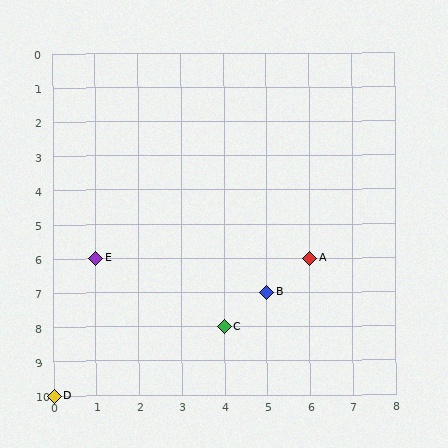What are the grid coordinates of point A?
Point A is at grid coordinates (6, 6).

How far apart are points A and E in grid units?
Points A and E are 5 columns apart.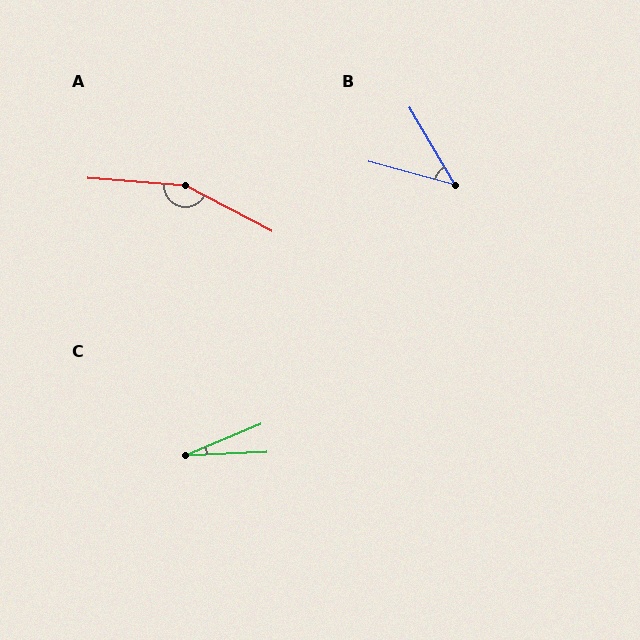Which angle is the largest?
A, at approximately 157 degrees.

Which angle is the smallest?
C, at approximately 20 degrees.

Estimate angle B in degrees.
Approximately 44 degrees.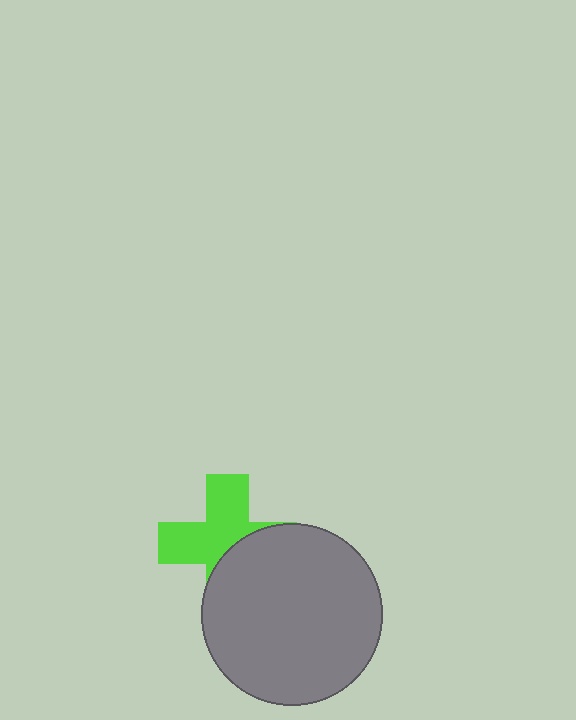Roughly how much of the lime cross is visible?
About half of it is visible (roughly 56%).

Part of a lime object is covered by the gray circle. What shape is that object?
It is a cross.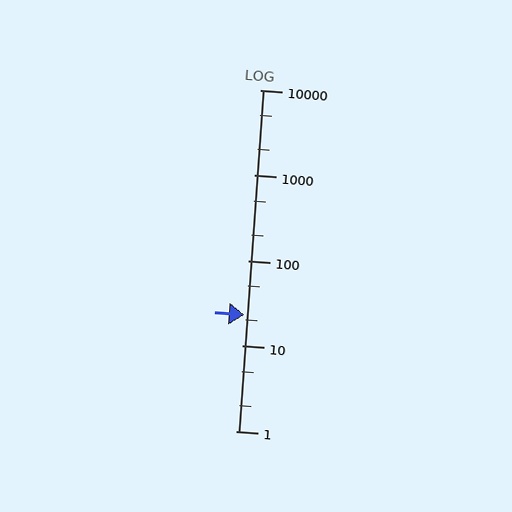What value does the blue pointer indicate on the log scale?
The pointer indicates approximately 23.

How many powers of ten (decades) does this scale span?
The scale spans 4 decades, from 1 to 10000.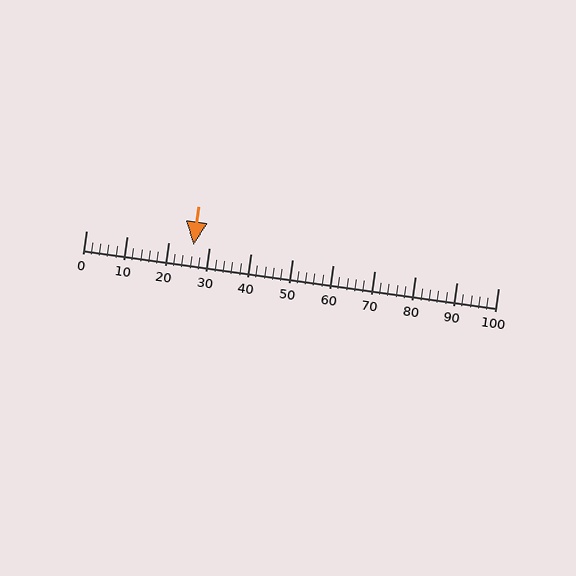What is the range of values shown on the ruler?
The ruler shows values from 0 to 100.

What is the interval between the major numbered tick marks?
The major tick marks are spaced 10 units apart.